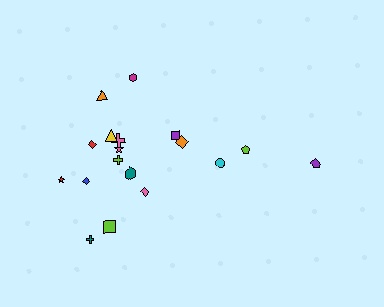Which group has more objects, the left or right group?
The left group.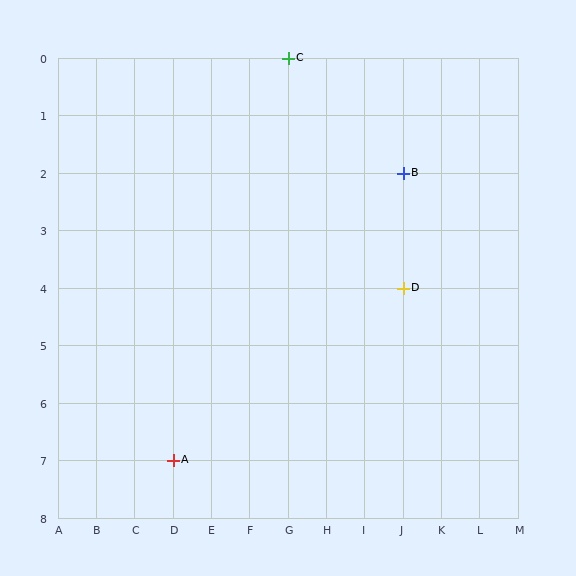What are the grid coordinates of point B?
Point B is at grid coordinates (J, 2).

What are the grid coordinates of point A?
Point A is at grid coordinates (D, 7).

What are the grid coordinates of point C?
Point C is at grid coordinates (G, 0).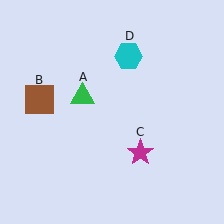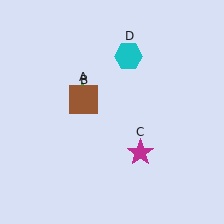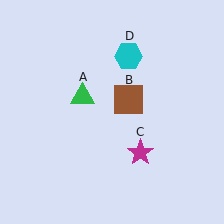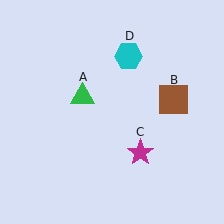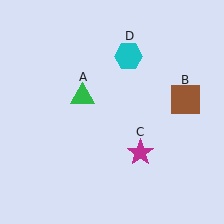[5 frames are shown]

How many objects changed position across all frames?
1 object changed position: brown square (object B).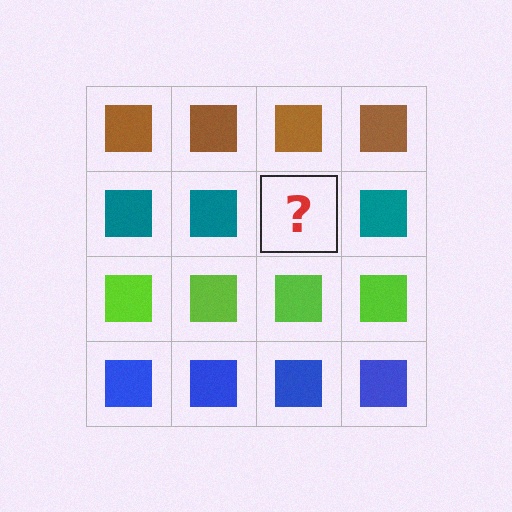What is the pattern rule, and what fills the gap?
The rule is that each row has a consistent color. The gap should be filled with a teal square.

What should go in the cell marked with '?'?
The missing cell should contain a teal square.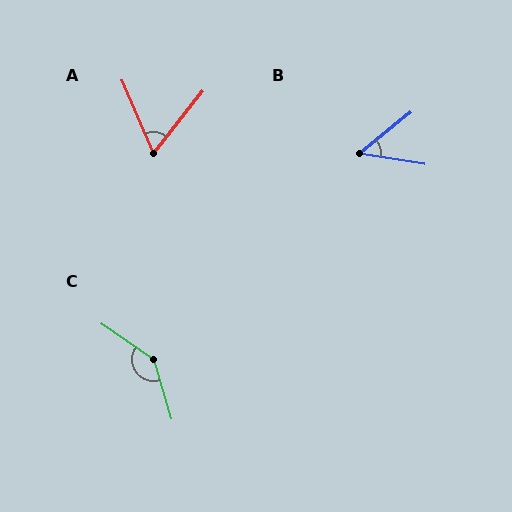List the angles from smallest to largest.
B (48°), A (62°), C (141°).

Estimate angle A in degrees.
Approximately 62 degrees.